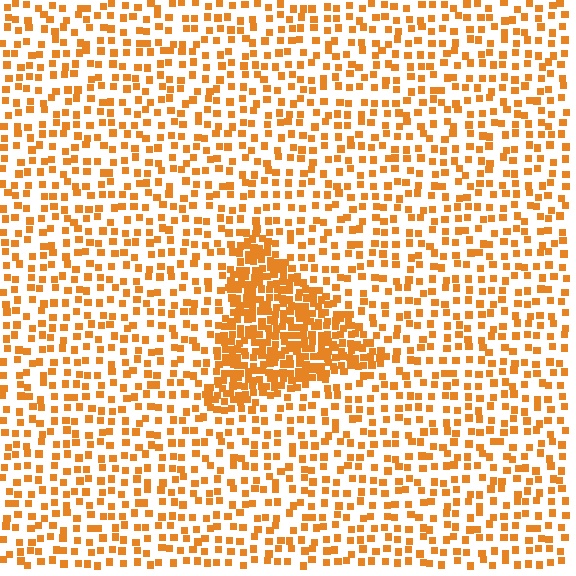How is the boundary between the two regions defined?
The boundary is defined by a change in element density (approximately 2.6x ratio). All elements are the same color, size, and shape.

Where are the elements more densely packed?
The elements are more densely packed inside the triangle boundary.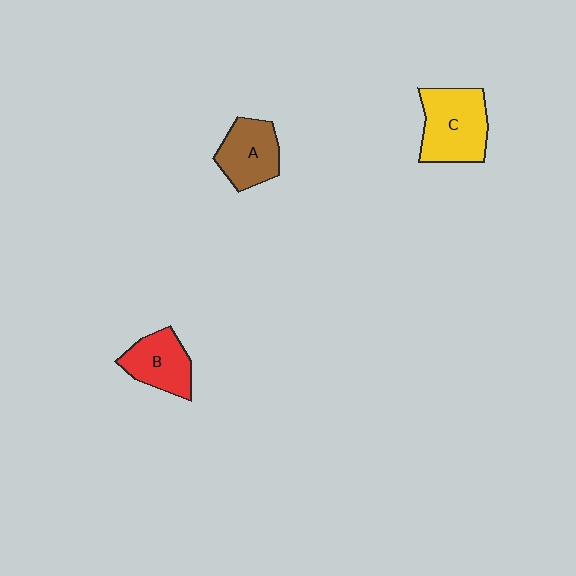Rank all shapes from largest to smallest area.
From largest to smallest: C (yellow), A (brown), B (red).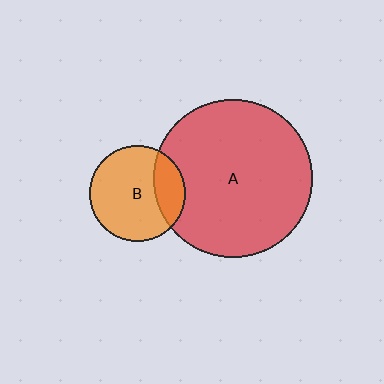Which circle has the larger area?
Circle A (red).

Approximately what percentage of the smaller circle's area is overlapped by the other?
Approximately 25%.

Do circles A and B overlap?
Yes.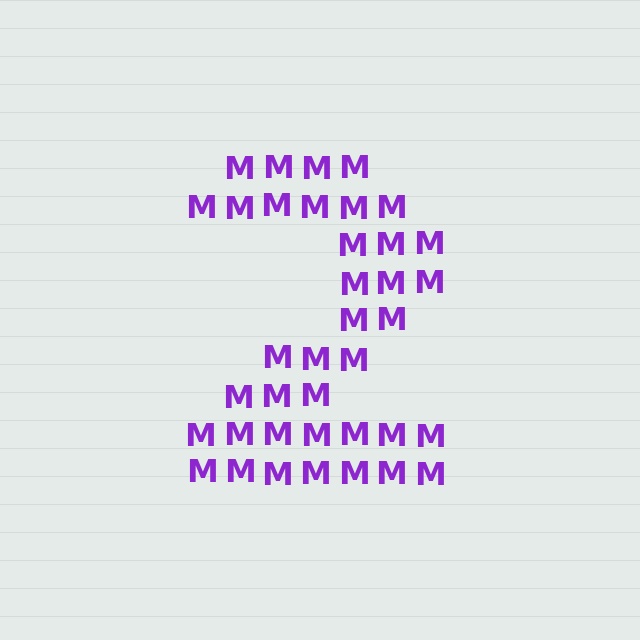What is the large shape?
The large shape is the digit 2.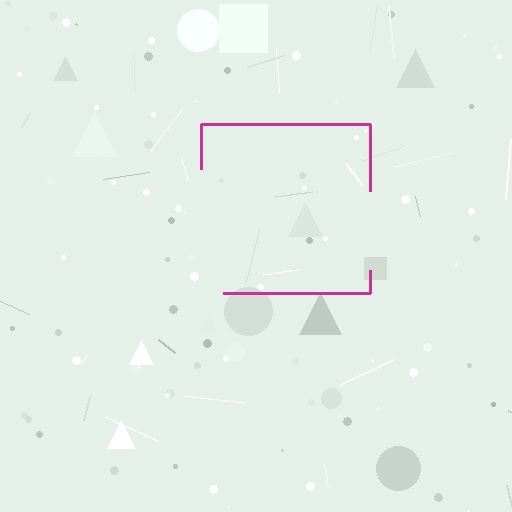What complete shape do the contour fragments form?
The contour fragments form a square.